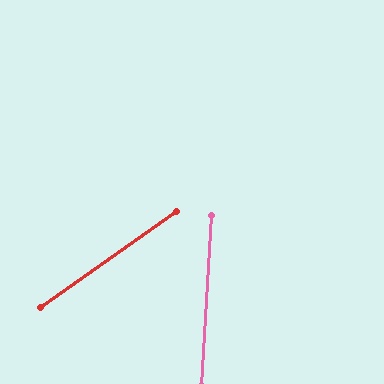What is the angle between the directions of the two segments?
Approximately 51 degrees.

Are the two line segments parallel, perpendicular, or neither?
Neither parallel nor perpendicular — they differ by about 51°.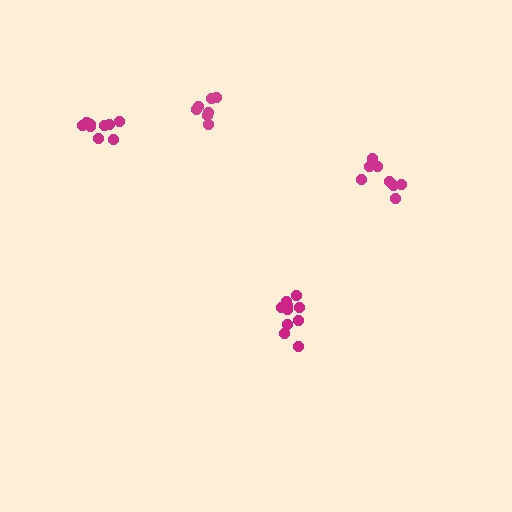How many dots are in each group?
Group 1: 10 dots, Group 2: 11 dots, Group 3: 8 dots, Group 4: 7 dots (36 total).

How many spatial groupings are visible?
There are 4 spatial groupings.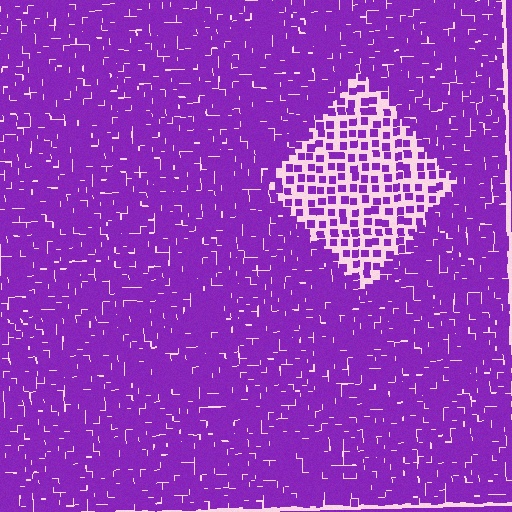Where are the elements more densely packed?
The elements are more densely packed outside the diamond boundary.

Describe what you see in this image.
The image contains small purple elements arranged at two different densities. A diamond-shaped region is visible where the elements are less densely packed than the surrounding area.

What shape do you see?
I see a diamond.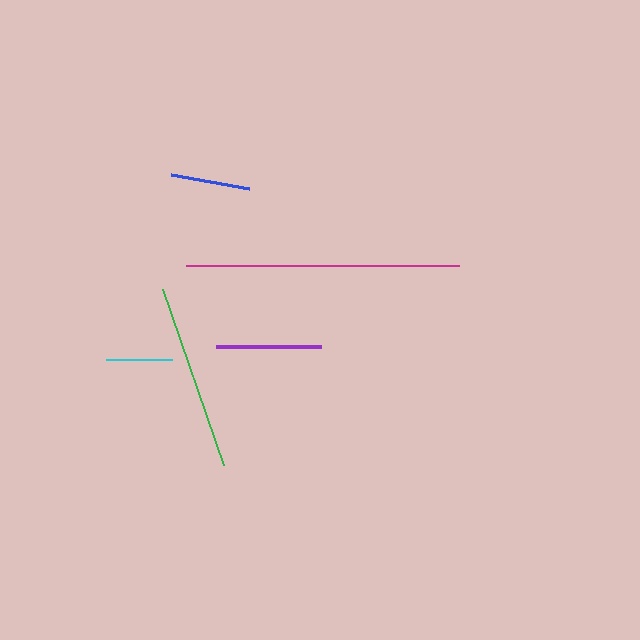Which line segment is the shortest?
The cyan line is the shortest at approximately 66 pixels.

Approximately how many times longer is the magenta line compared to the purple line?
The magenta line is approximately 2.6 times the length of the purple line.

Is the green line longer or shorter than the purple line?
The green line is longer than the purple line.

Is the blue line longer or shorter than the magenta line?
The magenta line is longer than the blue line.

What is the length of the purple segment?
The purple segment is approximately 105 pixels long.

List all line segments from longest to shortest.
From longest to shortest: magenta, green, purple, blue, cyan.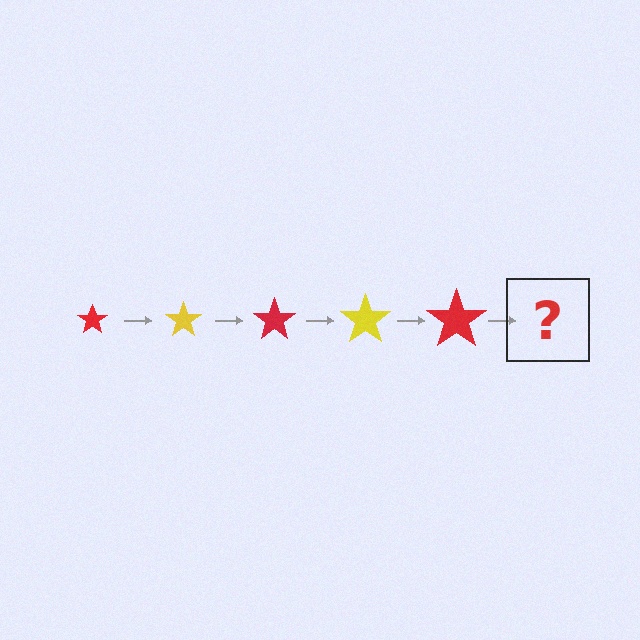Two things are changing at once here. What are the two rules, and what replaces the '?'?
The two rules are that the star grows larger each step and the color cycles through red and yellow. The '?' should be a yellow star, larger than the previous one.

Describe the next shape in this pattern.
It should be a yellow star, larger than the previous one.